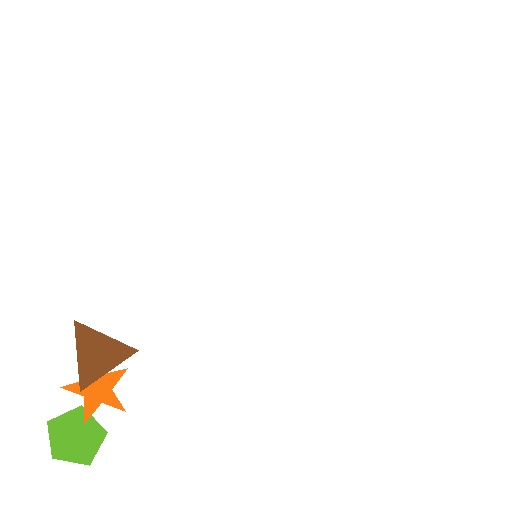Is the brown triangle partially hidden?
No, no other shape covers it.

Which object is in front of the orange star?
The brown triangle is in front of the orange star.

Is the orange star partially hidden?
Yes, it is partially covered by another shape.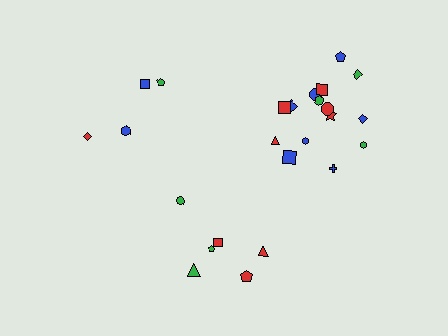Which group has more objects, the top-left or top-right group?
The top-right group.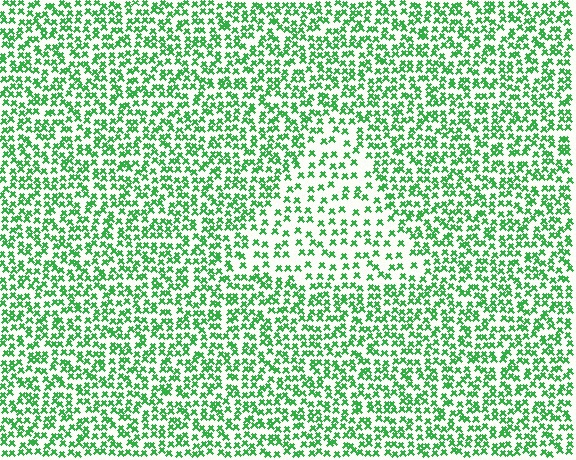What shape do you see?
I see a triangle.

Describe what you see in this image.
The image contains small green elements arranged at two different densities. A triangle-shaped region is visible where the elements are less densely packed than the surrounding area.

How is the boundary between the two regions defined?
The boundary is defined by a change in element density (approximately 1.9x ratio). All elements are the same color, size, and shape.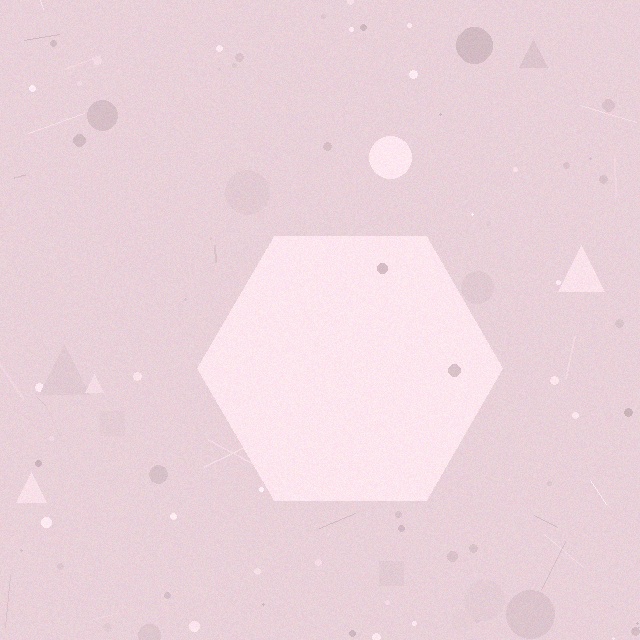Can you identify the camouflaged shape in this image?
The camouflaged shape is a hexagon.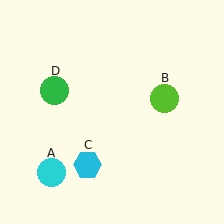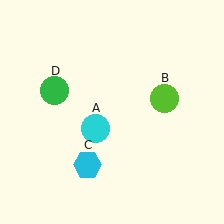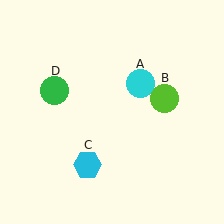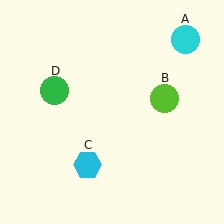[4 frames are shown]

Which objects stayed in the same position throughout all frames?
Lime circle (object B) and cyan hexagon (object C) and green circle (object D) remained stationary.